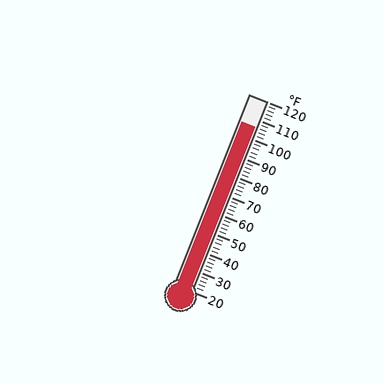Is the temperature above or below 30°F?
The temperature is above 30°F.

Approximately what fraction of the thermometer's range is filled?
The thermometer is filled to approximately 85% of its range.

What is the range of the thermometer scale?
The thermometer scale ranges from 20°F to 120°F.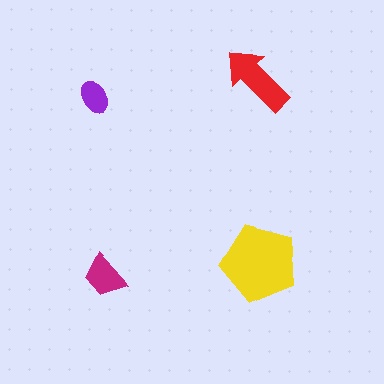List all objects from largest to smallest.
The yellow pentagon, the red arrow, the magenta trapezoid, the purple ellipse.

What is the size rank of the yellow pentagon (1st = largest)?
1st.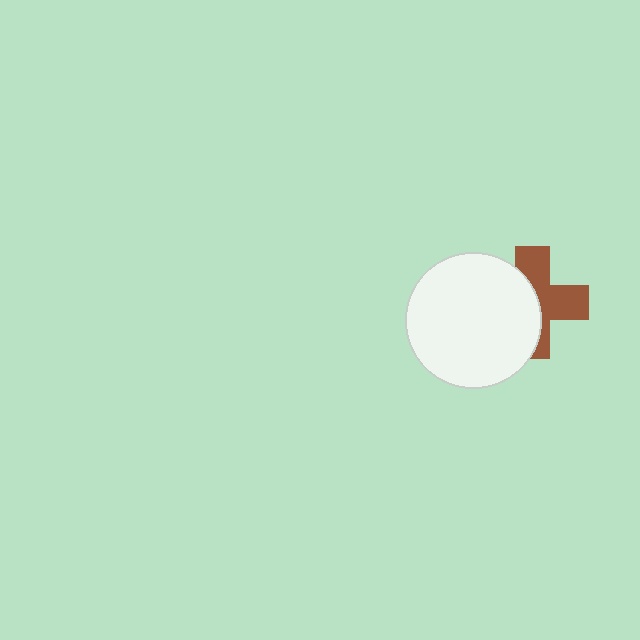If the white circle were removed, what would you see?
You would see the complete brown cross.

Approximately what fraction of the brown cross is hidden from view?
Roughly 49% of the brown cross is hidden behind the white circle.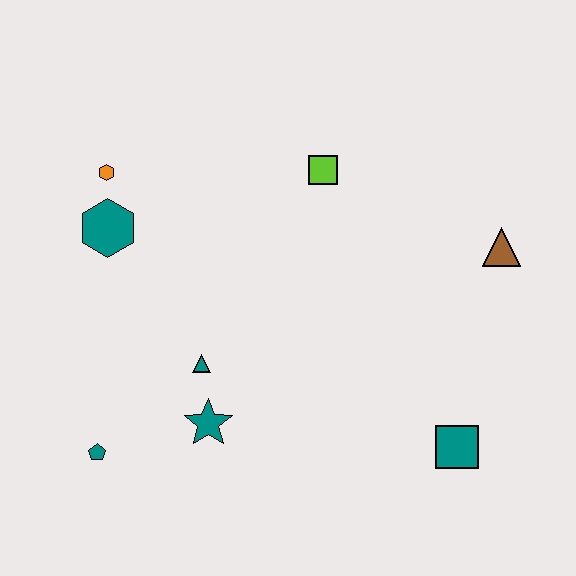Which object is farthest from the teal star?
The brown triangle is farthest from the teal star.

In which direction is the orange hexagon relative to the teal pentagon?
The orange hexagon is above the teal pentagon.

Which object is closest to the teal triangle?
The teal star is closest to the teal triangle.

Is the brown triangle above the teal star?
Yes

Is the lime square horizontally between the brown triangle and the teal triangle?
Yes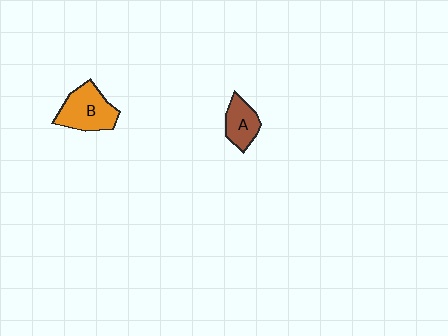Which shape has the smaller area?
Shape A (brown).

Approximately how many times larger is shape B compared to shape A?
Approximately 1.5 times.